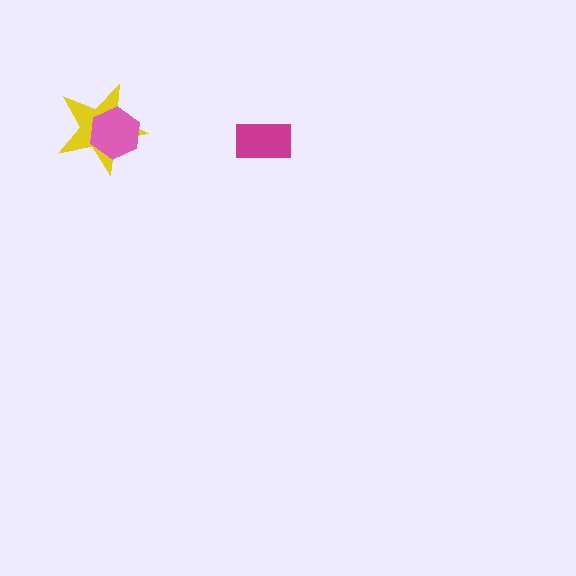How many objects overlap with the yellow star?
1 object overlaps with the yellow star.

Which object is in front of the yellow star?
The pink hexagon is in front of the yellow star.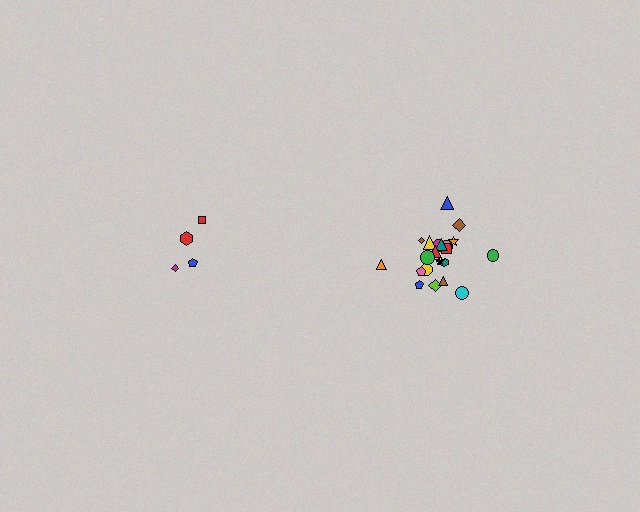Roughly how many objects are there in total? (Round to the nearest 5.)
Roughly 25 objects in total.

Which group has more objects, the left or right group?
The right group.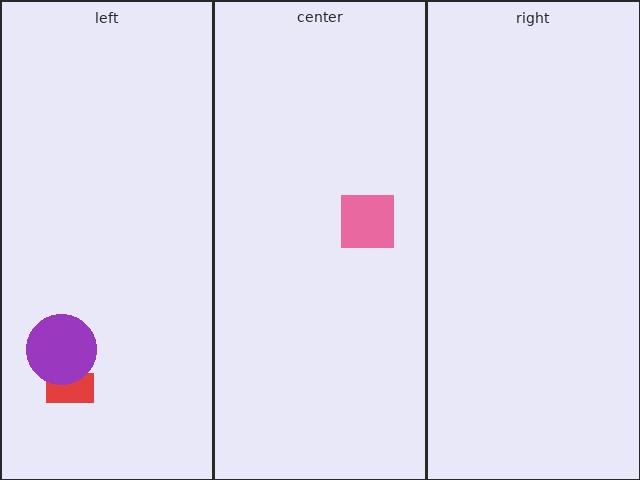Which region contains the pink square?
The center region.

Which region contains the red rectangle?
The left region.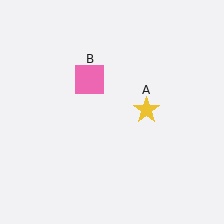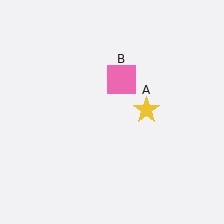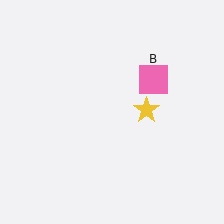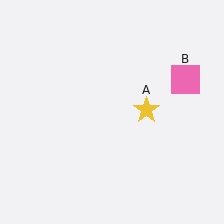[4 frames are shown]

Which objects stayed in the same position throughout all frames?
Yellow star (object A) remained stationary.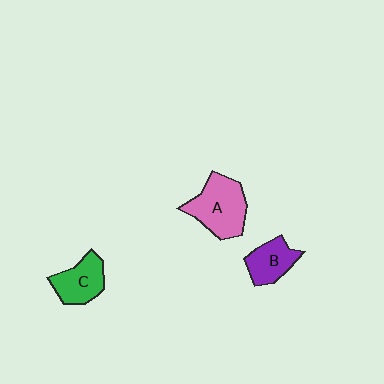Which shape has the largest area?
Shape A (pink).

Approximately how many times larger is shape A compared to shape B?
Approximately 1.6 times.